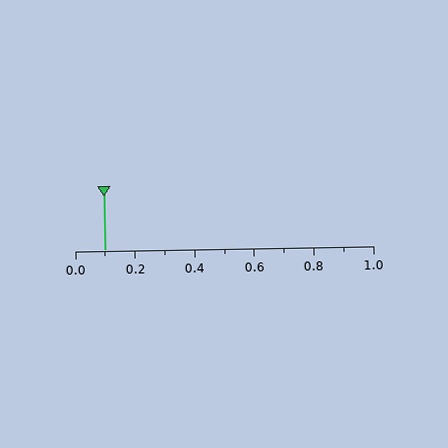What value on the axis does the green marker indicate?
The marker indicates approximately 0.1.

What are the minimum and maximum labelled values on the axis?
The axis runs from 0.0 to 1.0.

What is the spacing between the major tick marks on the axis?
The major ticks are spaced 0.2 apart.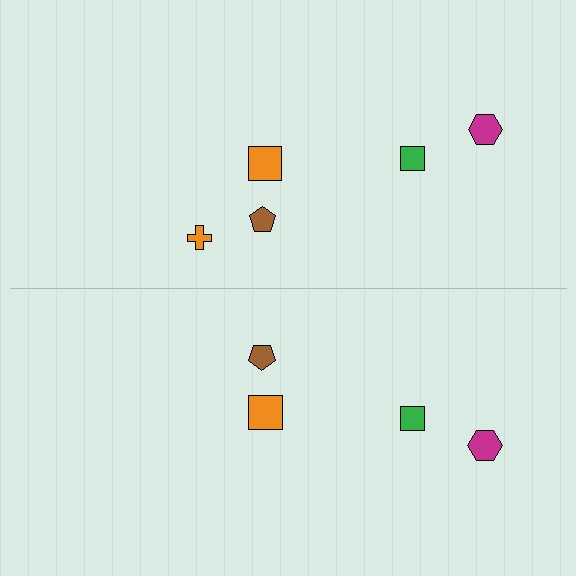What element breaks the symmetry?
A orange cross is missing from the bottom side.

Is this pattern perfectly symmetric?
No, the pattern is not perfectly symmetric. A orange cross is missing from the bottom side.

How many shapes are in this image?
There are 9 shapes in this image.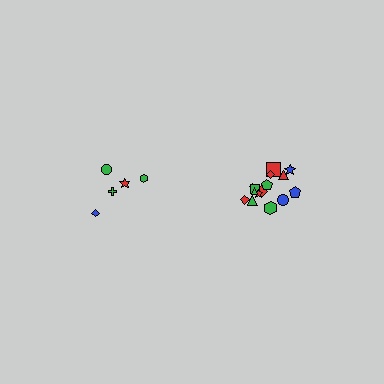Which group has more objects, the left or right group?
The right group.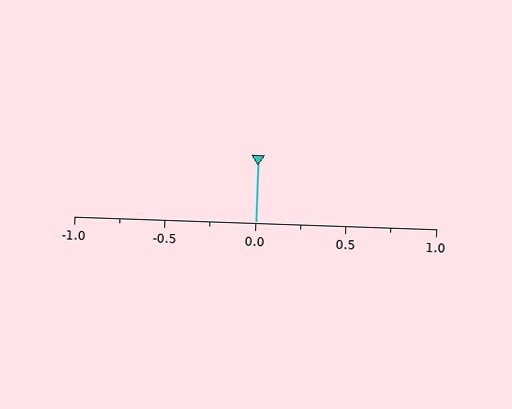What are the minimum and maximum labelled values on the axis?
The axis runs from -1.0 to 1.0.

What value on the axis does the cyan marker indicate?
The marker indicates approximately 0.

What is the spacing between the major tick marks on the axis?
The major ticks are spaced 0.5 apart.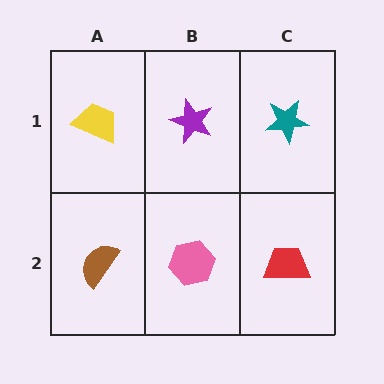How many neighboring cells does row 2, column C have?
2.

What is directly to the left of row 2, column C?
A pink hexagon.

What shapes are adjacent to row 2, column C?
A teal star (row 1, column C), a pink hexagon (row 2, column B).